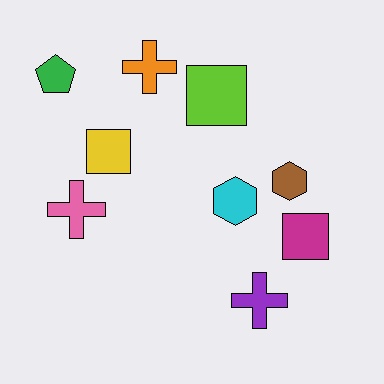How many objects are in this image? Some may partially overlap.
There are 9 objects.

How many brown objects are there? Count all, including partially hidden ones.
There is 1 brown object.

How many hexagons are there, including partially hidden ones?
There are 2 hexagons.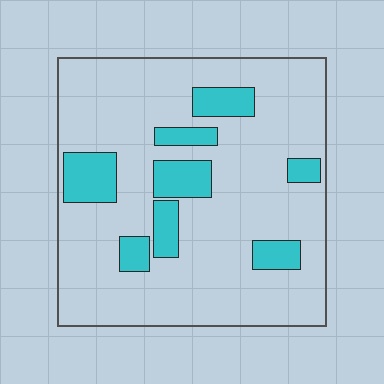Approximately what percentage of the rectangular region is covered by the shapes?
Approximately 20%.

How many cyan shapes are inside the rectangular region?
8.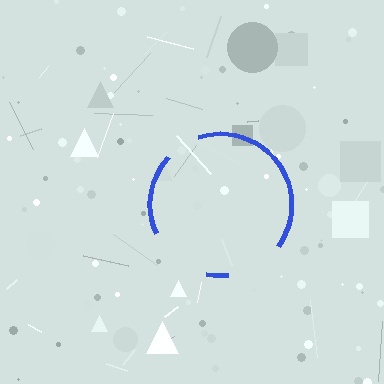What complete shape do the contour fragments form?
The contour fragments form a circle.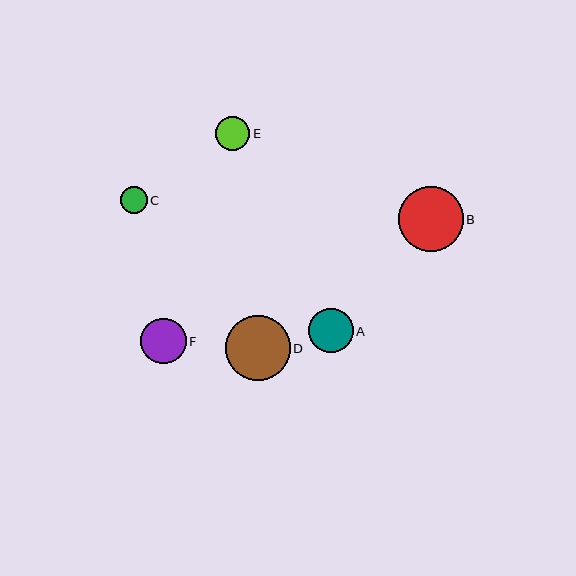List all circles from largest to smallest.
From largest to smallest: D, B, F, A, E, C.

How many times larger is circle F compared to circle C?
Circle F is approximately 1.7 times the size of circle C.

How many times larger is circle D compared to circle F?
Circle D is approximately 1.4 times the size of circle F.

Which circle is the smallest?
Circle C is the smallest with a size of approximately 27 pixels.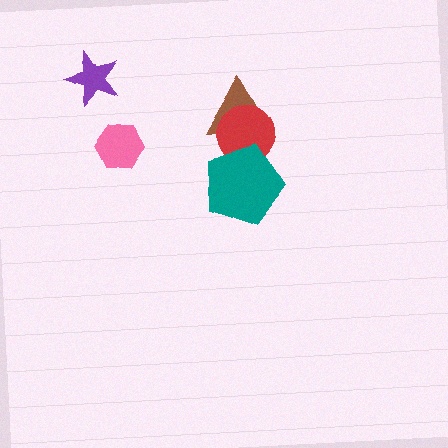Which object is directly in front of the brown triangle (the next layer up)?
The red circle is directly in front of the brown triangle.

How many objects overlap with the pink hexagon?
0 objects overlap with the pink hexagon.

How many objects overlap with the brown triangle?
2 objects overlap with the brown triangle.